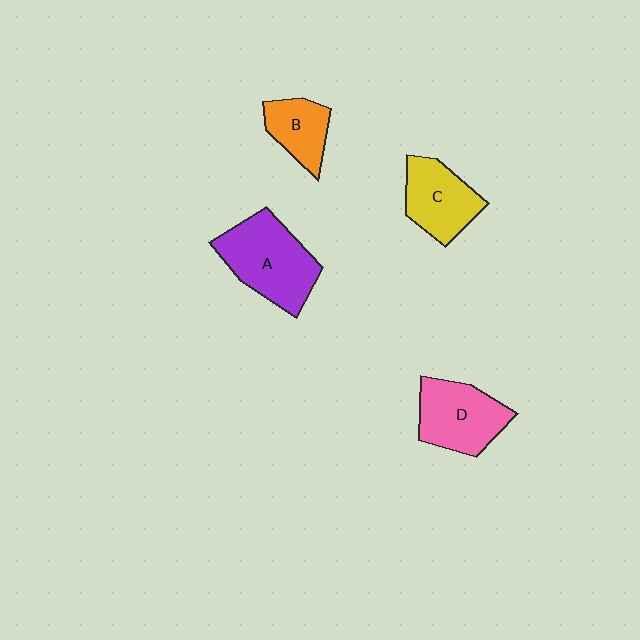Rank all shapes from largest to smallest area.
From largest to smallest: A (purple), D (pink), C (yellow), B (orange).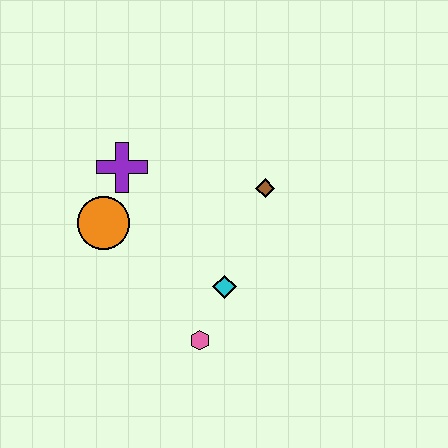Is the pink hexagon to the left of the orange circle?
No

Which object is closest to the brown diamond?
The cyan diamond is closest to the brown diamond.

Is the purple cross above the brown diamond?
Yes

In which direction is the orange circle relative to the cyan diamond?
The orange circle is to the left of the cyan diamond.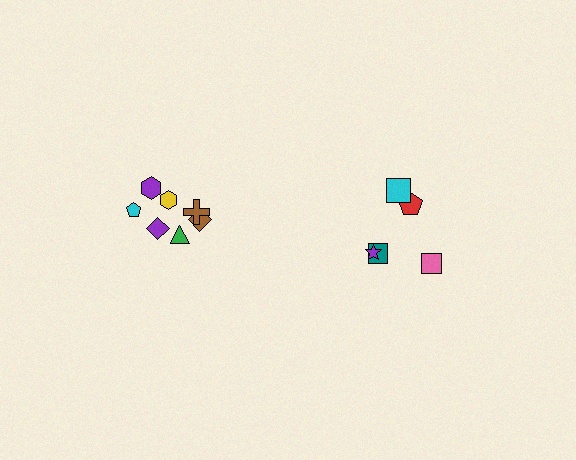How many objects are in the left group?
There are 7 objects.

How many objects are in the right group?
There are 5 objects.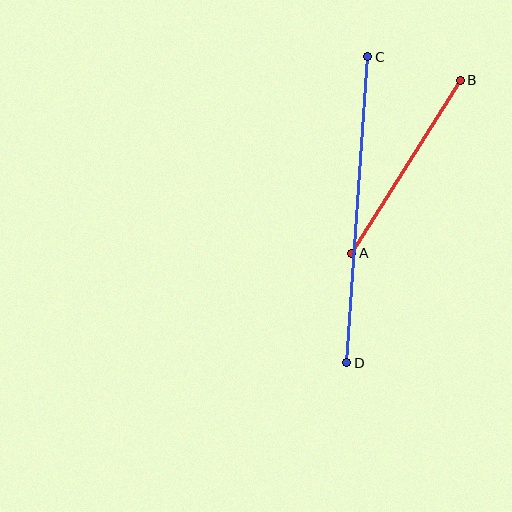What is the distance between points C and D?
The distance is approximately 307 pixels.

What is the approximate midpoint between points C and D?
The midpoint is at approximately (357, 210) pixels.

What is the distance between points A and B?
The distance is approximately 205 pixels.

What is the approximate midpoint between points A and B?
The midpoint is at approximately (406, 167) pixels.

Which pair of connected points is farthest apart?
Points C and D are farthest apart.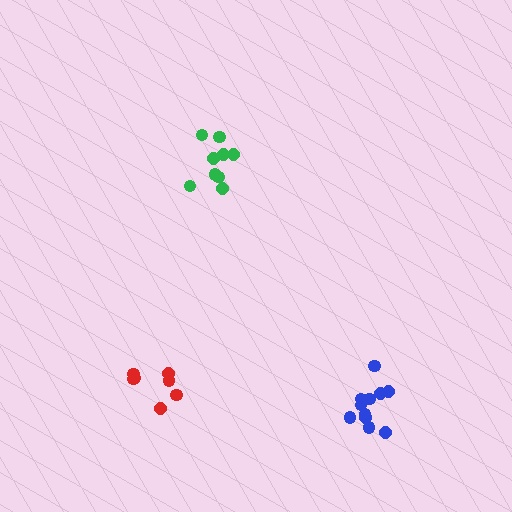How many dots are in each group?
Group 1: 7 dots, Group 2: 9 dots, Group 3: 11 dots (27 total).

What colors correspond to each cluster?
The clusters are colored: red, green, blue.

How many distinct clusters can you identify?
There are 3 distinct clusters.